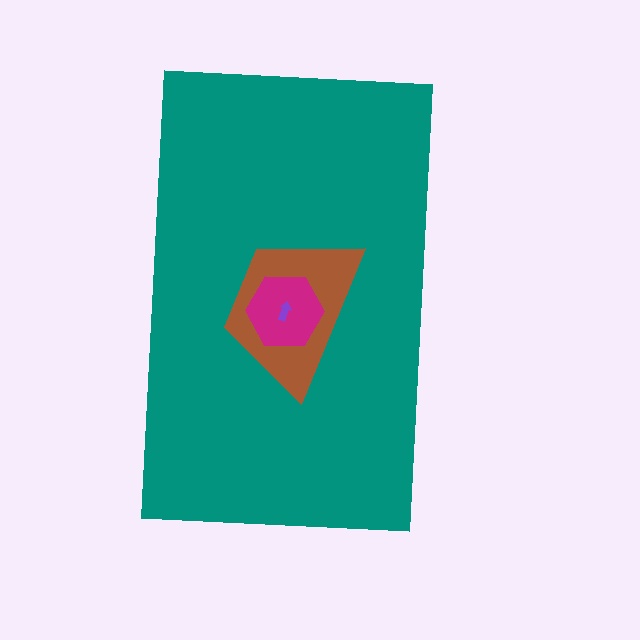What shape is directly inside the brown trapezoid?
The magenta hexagon.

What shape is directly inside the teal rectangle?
The brown trapezoid.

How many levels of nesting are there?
4.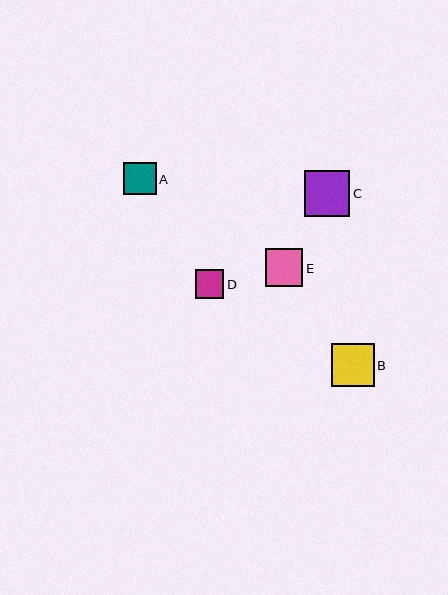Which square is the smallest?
Square D is the smallest with a size of approximately 29 pixels.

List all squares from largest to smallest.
From largest to smallest: C, B, E, A, D.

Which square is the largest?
Square C is the largest with a size of approximately 45 pixels.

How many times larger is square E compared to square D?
Square E is approximately 1.3 times the size of square D.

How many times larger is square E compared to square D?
Square E is approximately 1.3 times the size of square D.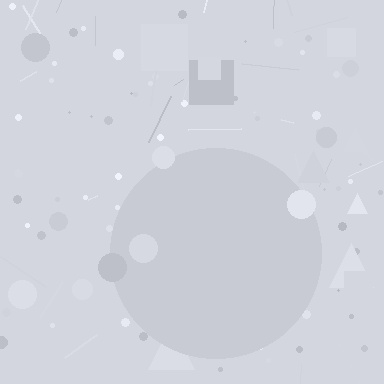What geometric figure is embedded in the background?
A circle is embedded in the background.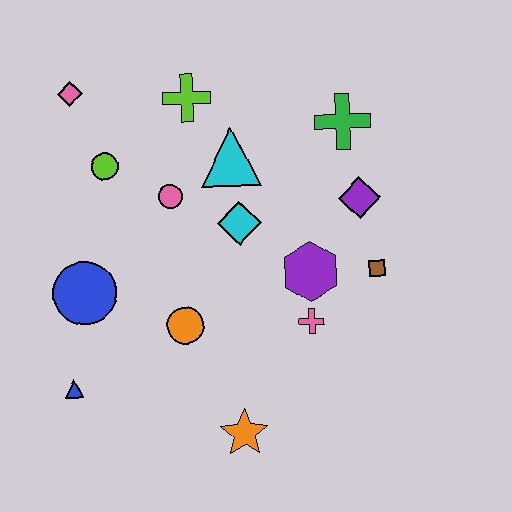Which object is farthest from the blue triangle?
The green cross is farthest from the blue triangle.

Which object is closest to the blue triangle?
The blue circle is closest to the blue triangle.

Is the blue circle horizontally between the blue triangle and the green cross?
Yes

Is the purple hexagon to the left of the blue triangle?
No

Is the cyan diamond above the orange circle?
Yes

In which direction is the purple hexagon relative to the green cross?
The purple hexagon is below the green cross.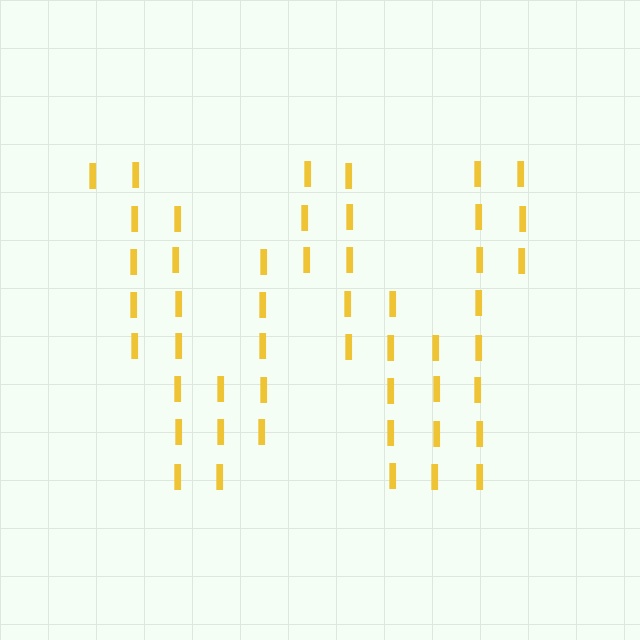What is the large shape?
The large shape is the letter W.